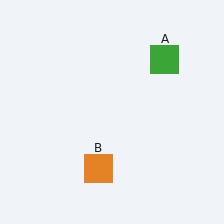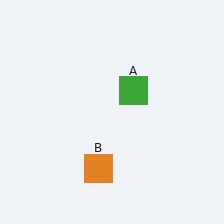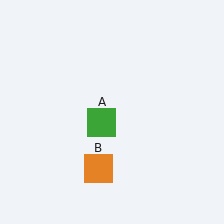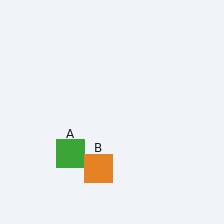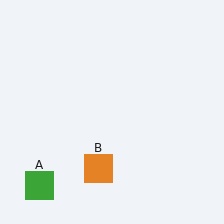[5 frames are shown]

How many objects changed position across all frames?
1 object changed position: green square (object A).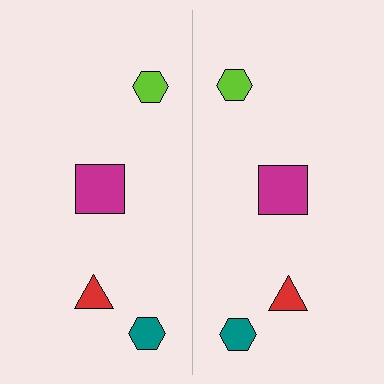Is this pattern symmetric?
Yes, this pattern has bilateral (reflection) symmetry.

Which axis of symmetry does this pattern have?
The pattern has a vertical axis of symmetry running through the center of the image.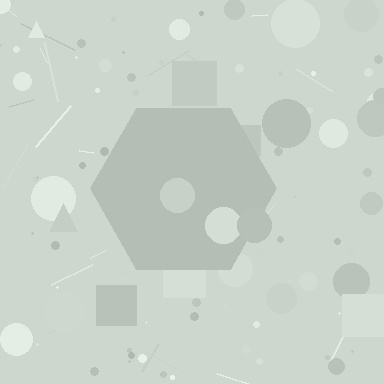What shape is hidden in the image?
A hexagon is hidden in the image.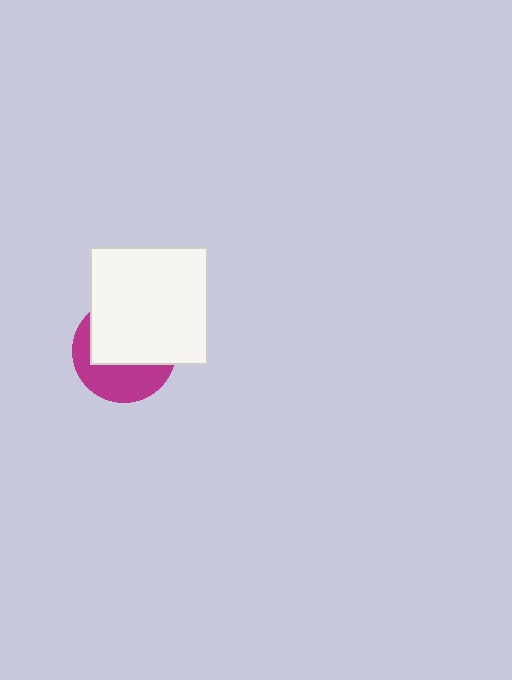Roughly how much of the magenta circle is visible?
A small part of it is visible (roughly 41%).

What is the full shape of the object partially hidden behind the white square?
The partially hidden object is a magenta circle.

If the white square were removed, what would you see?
You would see the complete magenta circle.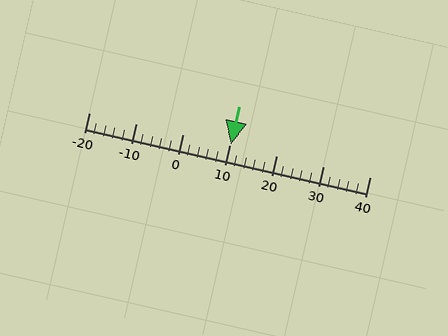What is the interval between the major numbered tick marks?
The major tick marks are spaced 10 units apart.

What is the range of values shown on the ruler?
The ruler shows values from -20 to 40.